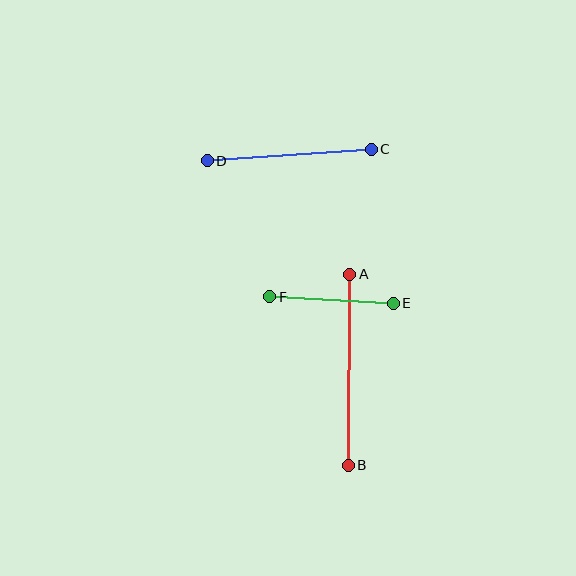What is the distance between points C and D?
The distance is approximately 165 pixels.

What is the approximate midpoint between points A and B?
The midpoint is at approximately (349, 370) pixels.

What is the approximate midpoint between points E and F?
The midpoint is at approximately (331, 300) pixels.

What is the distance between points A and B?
The distance is approximately 191 pixels.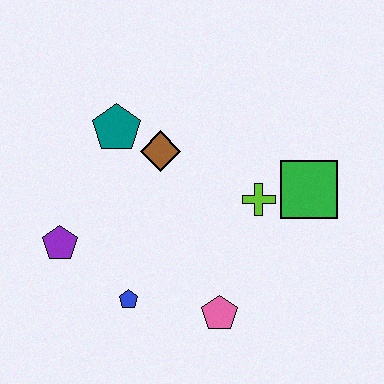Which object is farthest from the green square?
The purple pentagon is farthest from the green square.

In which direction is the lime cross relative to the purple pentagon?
The lime cross is to the right of the purple pentagon.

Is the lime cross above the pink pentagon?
Yes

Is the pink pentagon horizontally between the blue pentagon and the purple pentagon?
No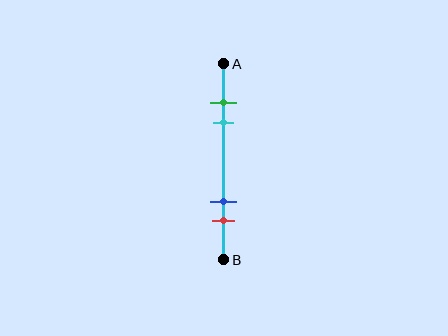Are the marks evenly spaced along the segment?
No, the marks are not evenly spaced.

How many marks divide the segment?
There are 4 marks dividing the segment.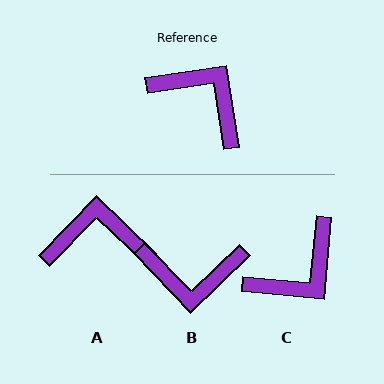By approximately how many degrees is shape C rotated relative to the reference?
Approximately 104 degrees clockwise.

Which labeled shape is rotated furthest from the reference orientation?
B, about 145 degrees away.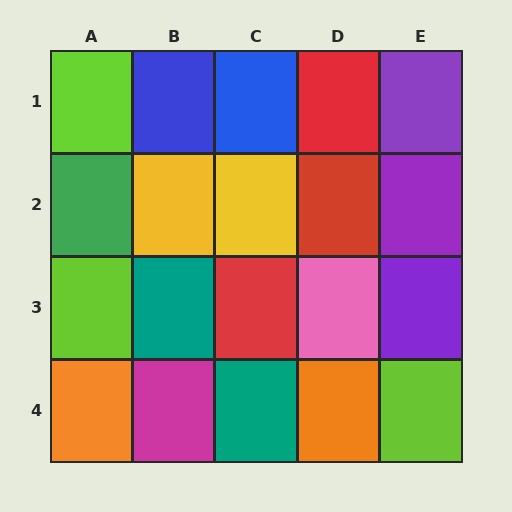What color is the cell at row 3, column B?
Teal.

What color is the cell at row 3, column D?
Pink.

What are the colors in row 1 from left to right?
Lime, blue, blue, red, purple.